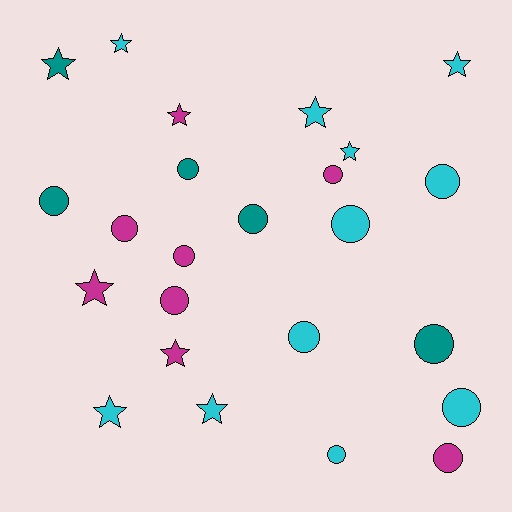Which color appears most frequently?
Cyan, with 11 objects.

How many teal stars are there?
There is 1 teal star.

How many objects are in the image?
There are 24 objects.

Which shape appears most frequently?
Circle, with 14 objects.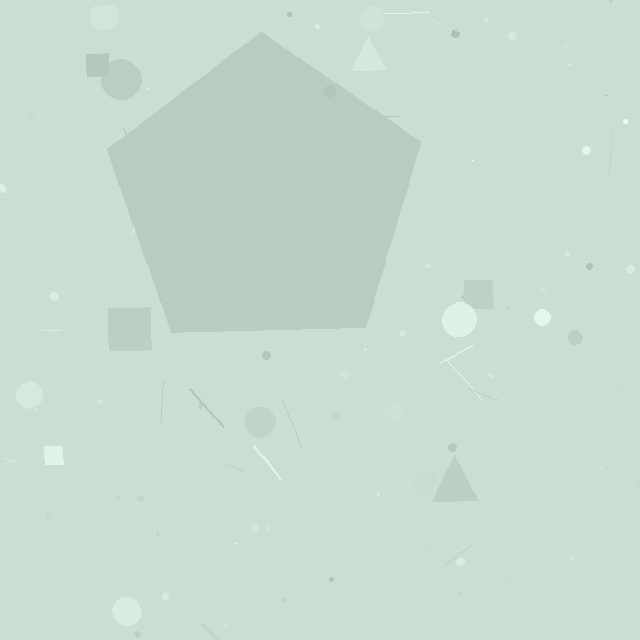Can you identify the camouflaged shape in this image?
The camouflaged shape is a pentagon.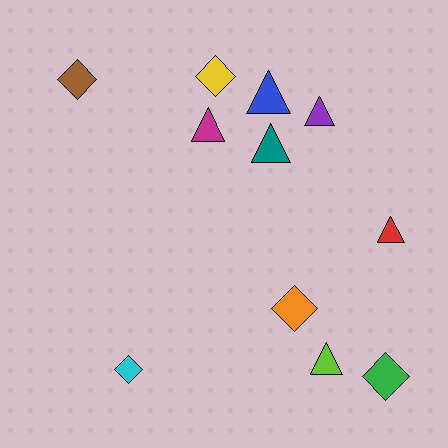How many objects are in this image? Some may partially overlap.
There are 11 objects.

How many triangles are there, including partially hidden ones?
There are 6 triangles.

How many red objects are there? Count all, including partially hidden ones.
There is 1 red object.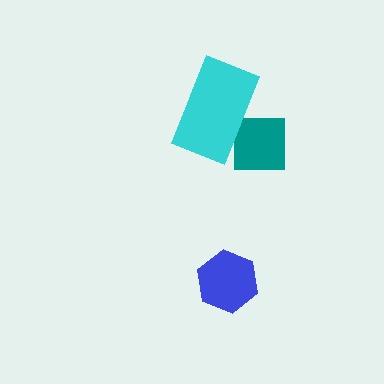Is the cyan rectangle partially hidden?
No, no other shape covers it.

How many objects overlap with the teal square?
1 object overlaps with the teal square.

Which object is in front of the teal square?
The cyan rectangle is in front of the teal square.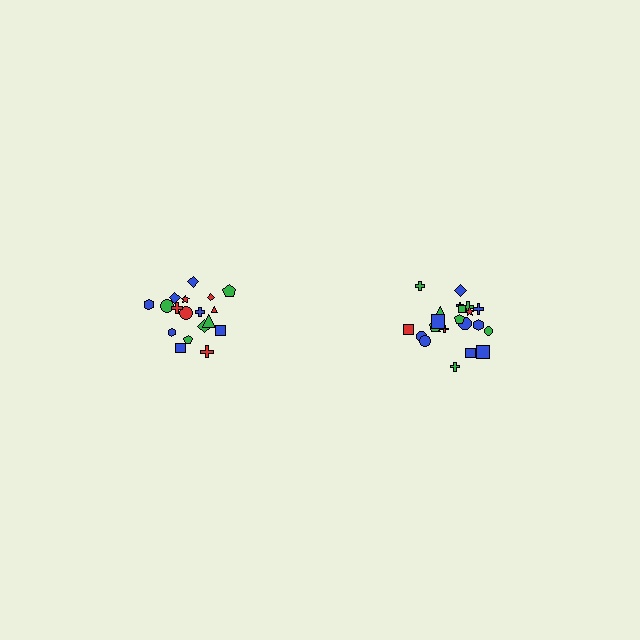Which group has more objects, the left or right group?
The right group.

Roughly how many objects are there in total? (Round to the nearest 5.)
Roughly 40 objects in total.